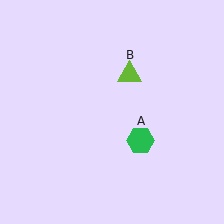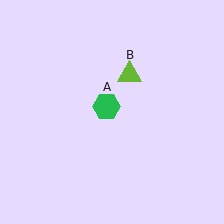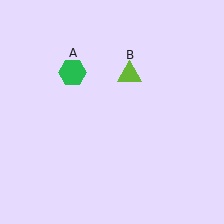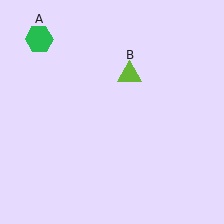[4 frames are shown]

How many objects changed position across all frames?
1 object changed position: green hexagon (object A).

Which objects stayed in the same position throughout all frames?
Lime triangle (object B) remained stationary.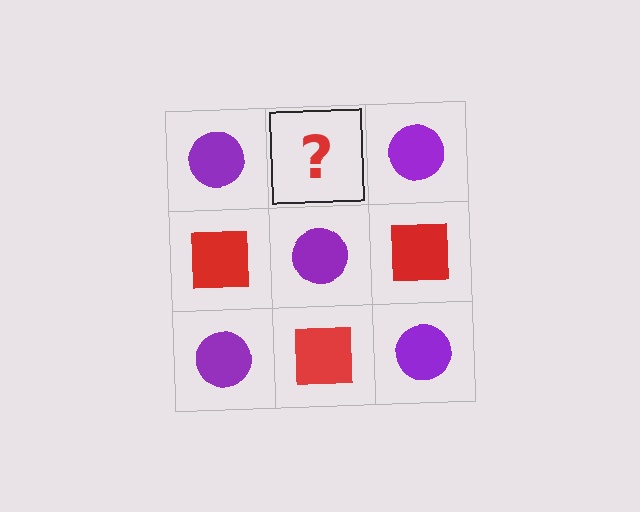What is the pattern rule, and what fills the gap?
The rule is that it alternates purple circle and red square in a checkerboard pattern. The gap should be filled with a red square.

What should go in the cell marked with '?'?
The missing cell should contain a red square.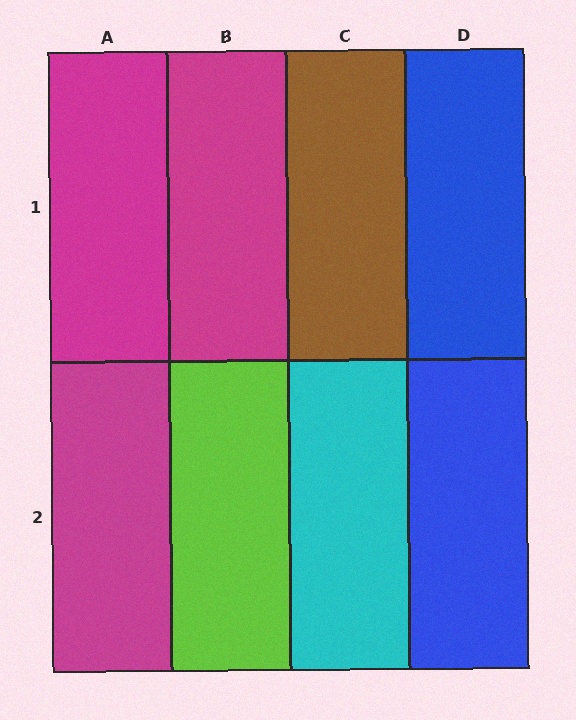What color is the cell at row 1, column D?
Blue.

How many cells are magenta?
3 cells are magenta.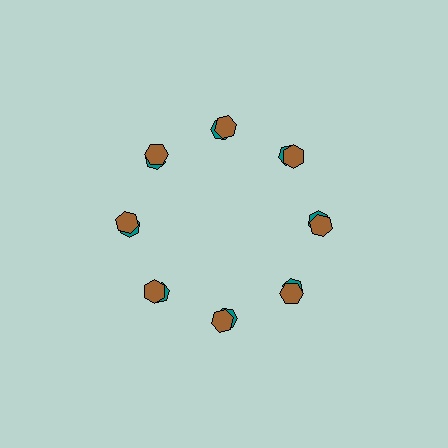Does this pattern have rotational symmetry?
Yes, this pattern has 8-fold rotational symmetry. It looks the same after rotating 45 degrees around the center.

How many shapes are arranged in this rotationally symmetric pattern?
There are 16 shapes, arranged in 8 groups of 2.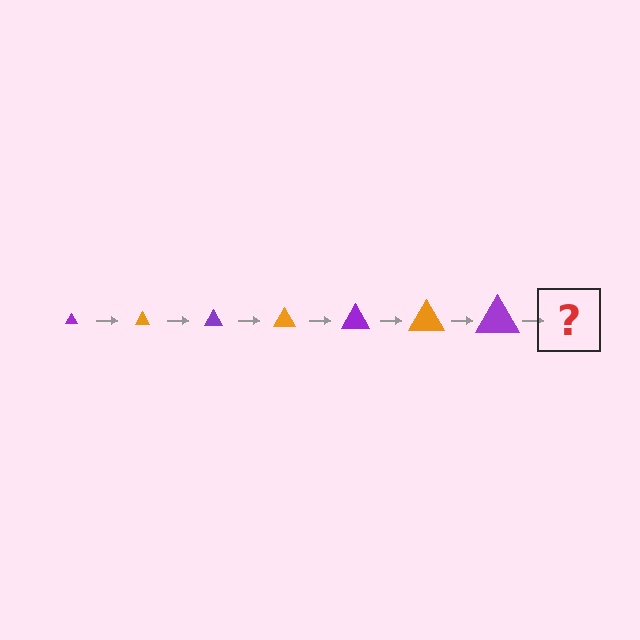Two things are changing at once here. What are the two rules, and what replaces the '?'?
The two rules are that the triangle grows larger each step and the color cycles through purple and orange. The '?' should be an orange triangle, larger than the previous one.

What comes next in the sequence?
The next element should be an orange triangle, larger than the previous one.